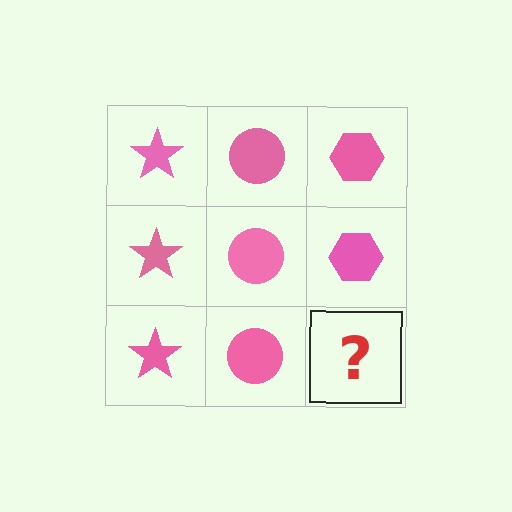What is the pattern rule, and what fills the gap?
The rule is that each column has a consistent shape. The gap should be filled with a pink hexagon.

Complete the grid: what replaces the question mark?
The question mark should be replaced with a pink hexagon.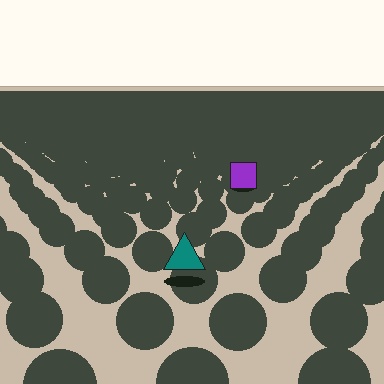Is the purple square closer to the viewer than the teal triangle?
No. The teal triangle is closer — you can tell from the texture gradient: the ground texture is coarser near it.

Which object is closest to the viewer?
The teal triangle is closest. The texture marks near it are larger and more spread out.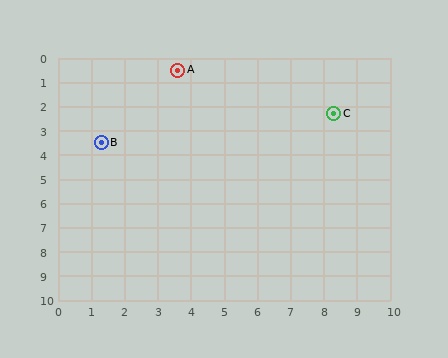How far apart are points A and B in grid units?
Points A and B are about 3.8 grid units apart.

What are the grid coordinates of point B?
Point B is at approximately (1.3, 3.5).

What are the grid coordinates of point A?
Point A is at approximately (3.6, 0.5).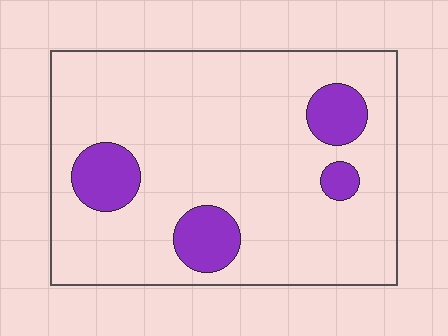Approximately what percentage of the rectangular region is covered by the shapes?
Approximately 15%.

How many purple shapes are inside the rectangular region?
4.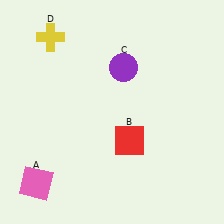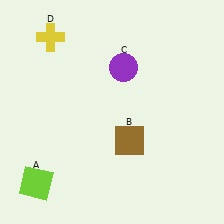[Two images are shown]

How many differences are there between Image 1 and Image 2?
There are 2 differences between the two images.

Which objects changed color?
A changed from pink to lime. B changed from red to brown.